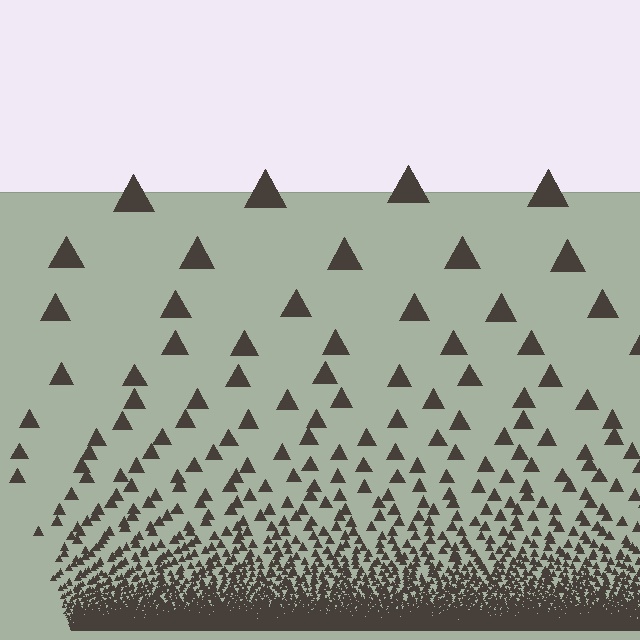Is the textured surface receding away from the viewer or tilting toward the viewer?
The surface appears to tilt toward the viewer. Texture elements get larger and sparser toward the top.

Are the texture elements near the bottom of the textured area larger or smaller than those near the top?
Smaller. The gradient is inverted — elements near the bottom are smaller and denser.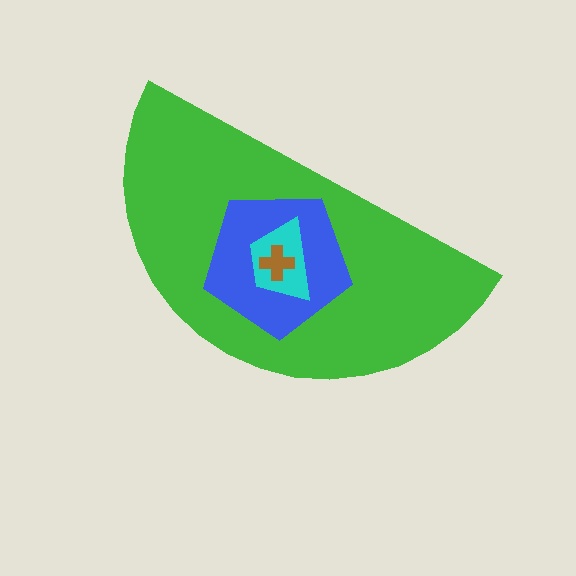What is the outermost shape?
The green semicircle.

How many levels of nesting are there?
4.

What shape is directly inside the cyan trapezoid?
The brown cross.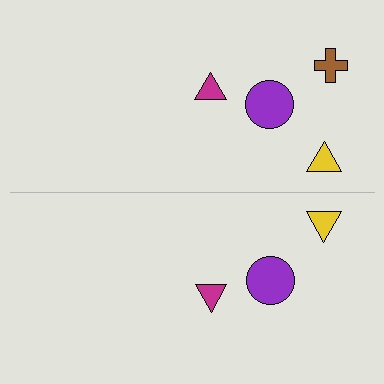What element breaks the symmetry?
A brown cross is missing from the bottom side.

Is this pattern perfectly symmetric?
No, the pattern is not perfectly symmetric. A brown cross is missing from the bottom side.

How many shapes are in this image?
There are 7 shapes in this image.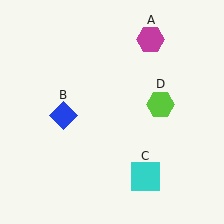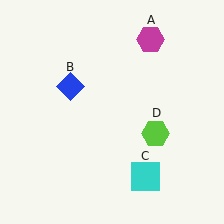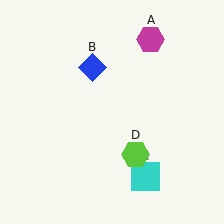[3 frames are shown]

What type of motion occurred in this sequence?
The blue diamond (object B), lime hexagon (object D) rotated clockwise around the center of the scene.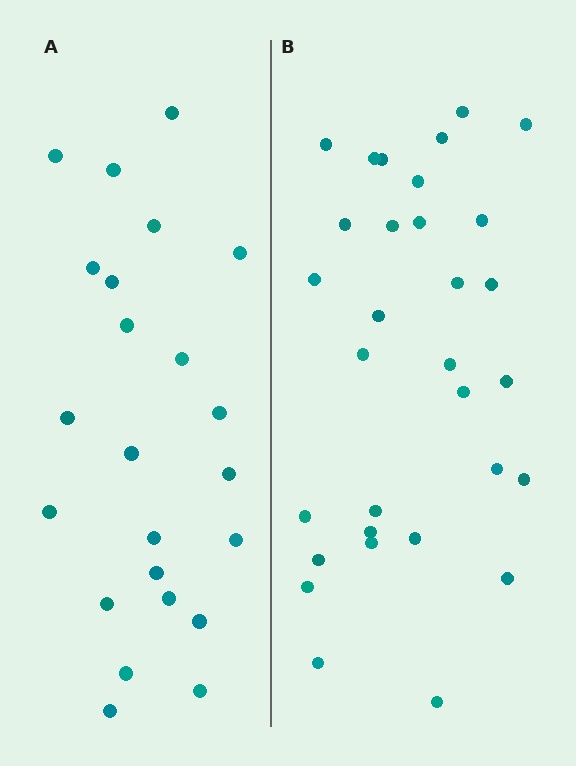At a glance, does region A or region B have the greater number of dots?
Region B (the right region) has more dots.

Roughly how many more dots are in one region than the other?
Region B has roughly 8 or so more dots than region A.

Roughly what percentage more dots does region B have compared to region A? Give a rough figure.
About 35% more.